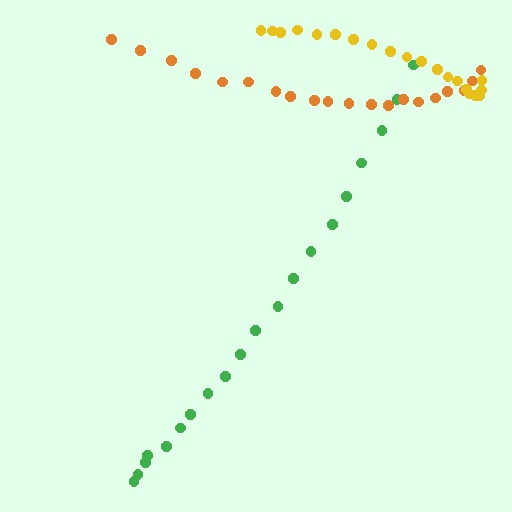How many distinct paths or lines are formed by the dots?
There are 3 distinct paths.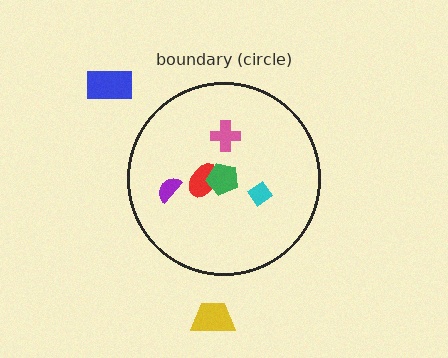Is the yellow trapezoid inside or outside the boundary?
Outside.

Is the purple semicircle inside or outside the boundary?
Inside.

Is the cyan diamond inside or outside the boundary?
Inside.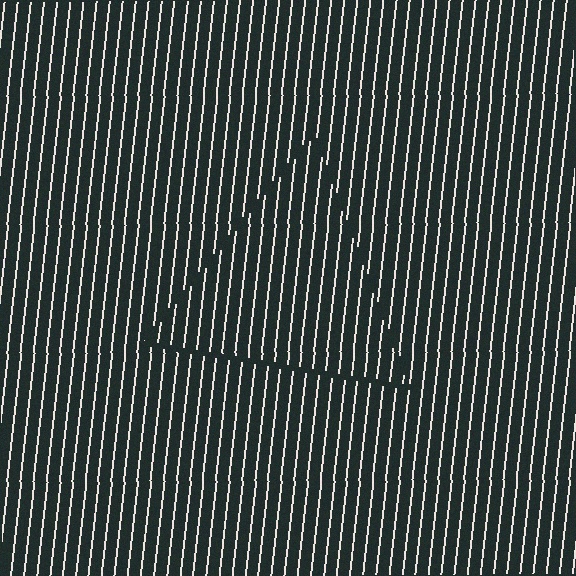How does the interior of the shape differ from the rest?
The interior of the shape contains the same grating, shifted by half a period — the contour is defined by the phase discontinuity where line-ends from the inner and outer gratings abut.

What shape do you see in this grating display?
An illusory triangle. The interior of the shape contains the same grating, shifted by half a period — the contour is defined by the phase discontinuity where line-ends from the inner and outer gratings abut.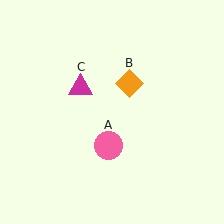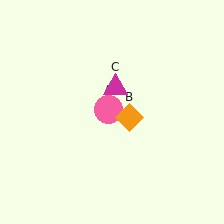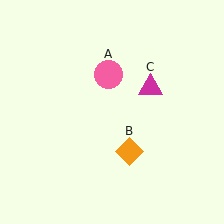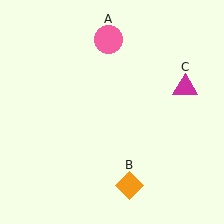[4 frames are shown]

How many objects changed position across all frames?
3 objects changed position: pink circle (object A), orange diamond (object B), magenta triangle (object C).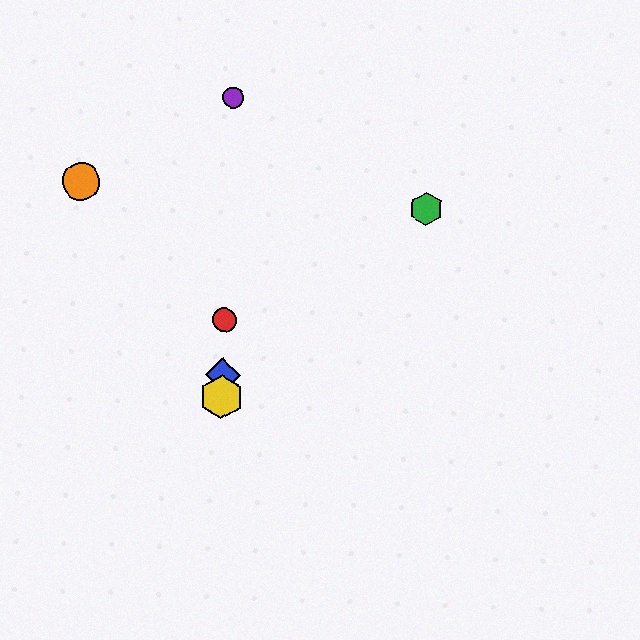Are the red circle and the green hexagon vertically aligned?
No, the red circle is at x≈225 and the green hexagon is at x≈426.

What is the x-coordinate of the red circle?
The red circle is at x≈225.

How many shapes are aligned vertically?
4 shapes (the red circle, the blue diamond, the yellow hexagon, the purple circle) are aligned vertically.